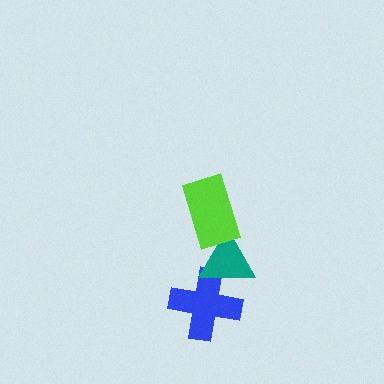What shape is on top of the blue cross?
The teal triangle is on top of the blue cross.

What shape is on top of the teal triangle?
The lime rectangle is on top of the teal triangle.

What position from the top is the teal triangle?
The teal triangle is 2nd from the top.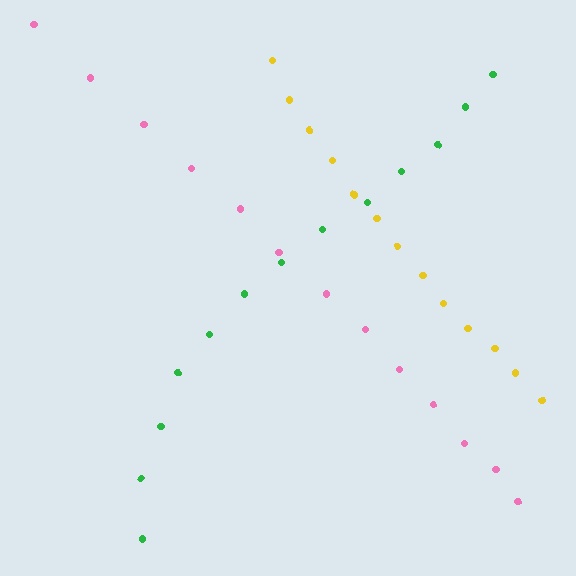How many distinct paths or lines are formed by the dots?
There are 3 distinct paths.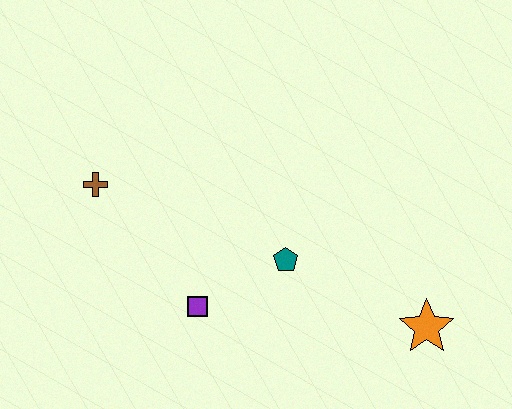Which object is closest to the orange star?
The teal pentagon is closest to the orange star.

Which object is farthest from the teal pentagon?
The brown cross is farthest from the teal pentagon.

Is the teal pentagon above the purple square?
Yes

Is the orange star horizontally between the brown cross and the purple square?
No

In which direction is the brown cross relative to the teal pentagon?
The brown cross is to the left of the teal pentagon.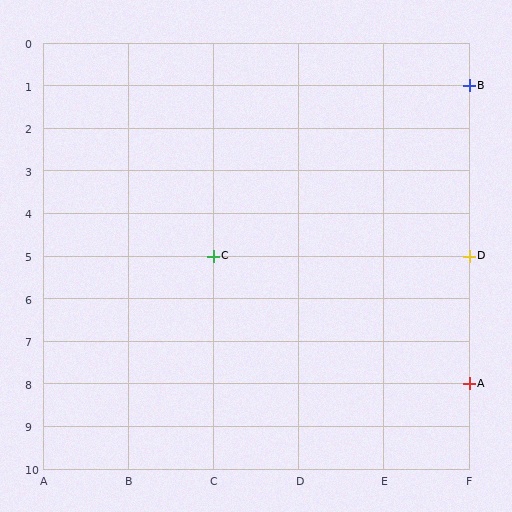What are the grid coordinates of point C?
Point C is at grid coordinates (C, 5).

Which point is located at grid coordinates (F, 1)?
Point B is at (F, 1).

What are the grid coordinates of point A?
Point A is at grid coordinates (F, 8).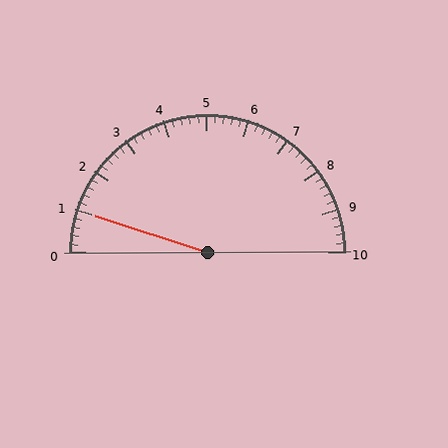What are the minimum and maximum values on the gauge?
The gauge ranges from 0 to 10.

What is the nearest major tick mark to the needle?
The nearest major tick mark is 1.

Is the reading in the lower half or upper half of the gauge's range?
The reading is in the lower half of the range (0 to 10).